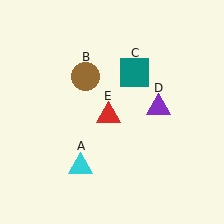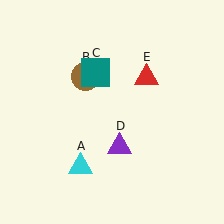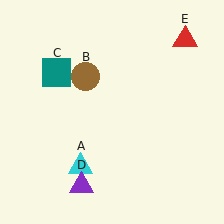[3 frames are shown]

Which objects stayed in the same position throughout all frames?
Cyan triangle (object A) and brown circle (object B) remained stationary.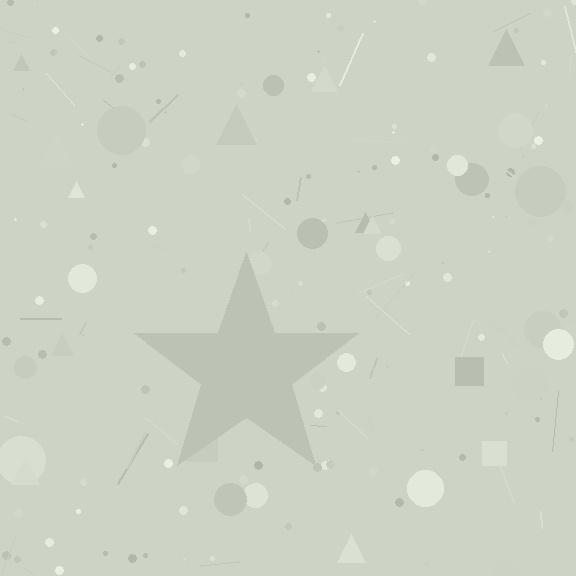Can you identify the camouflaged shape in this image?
The camouflaged shape is a star.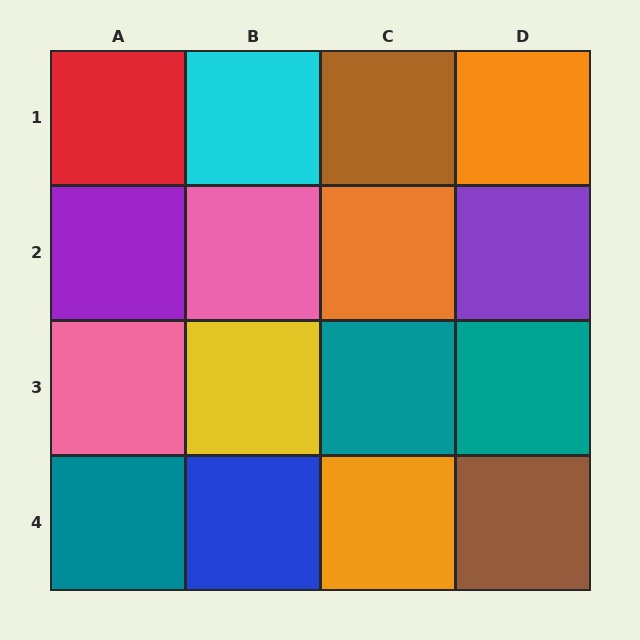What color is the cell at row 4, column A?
Teal.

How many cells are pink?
2 cells are pink.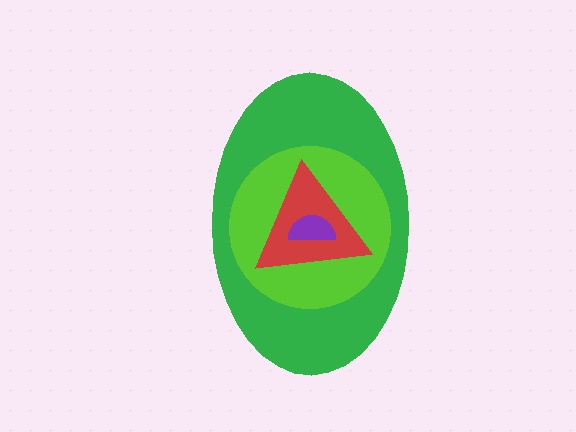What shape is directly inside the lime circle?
The red triangle.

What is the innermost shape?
The purple semicircle.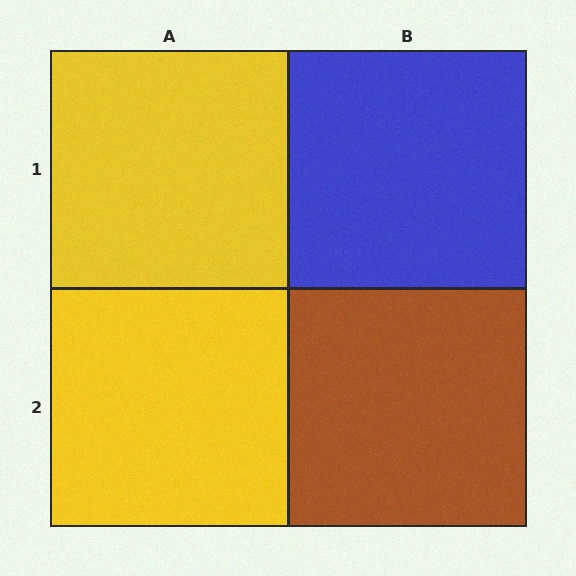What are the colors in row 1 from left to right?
Yellow, blue.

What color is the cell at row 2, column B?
Brown.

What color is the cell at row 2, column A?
Yellow.